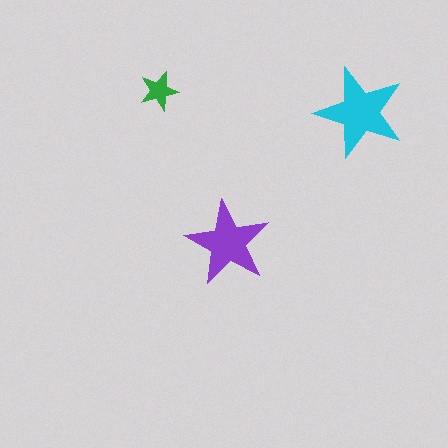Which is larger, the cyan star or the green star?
The cyan one.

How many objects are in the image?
There are 3 objects in the image.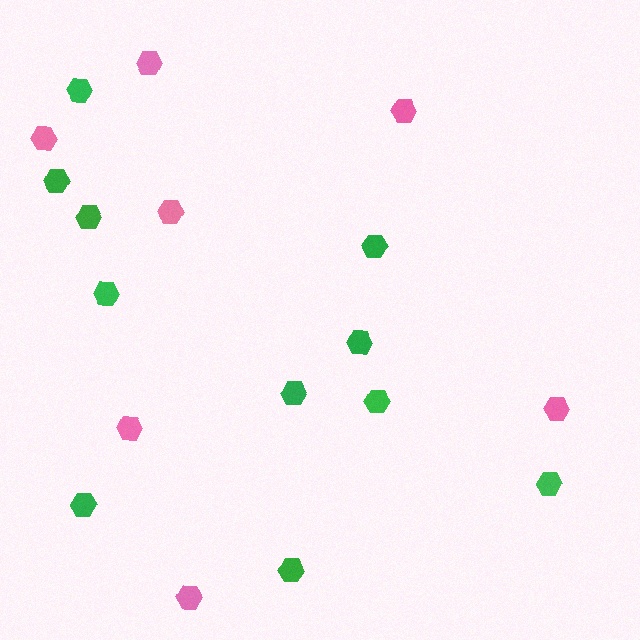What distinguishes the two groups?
There are 2 groups: one group of pink hexagons (7) and one group of green hexagons (11).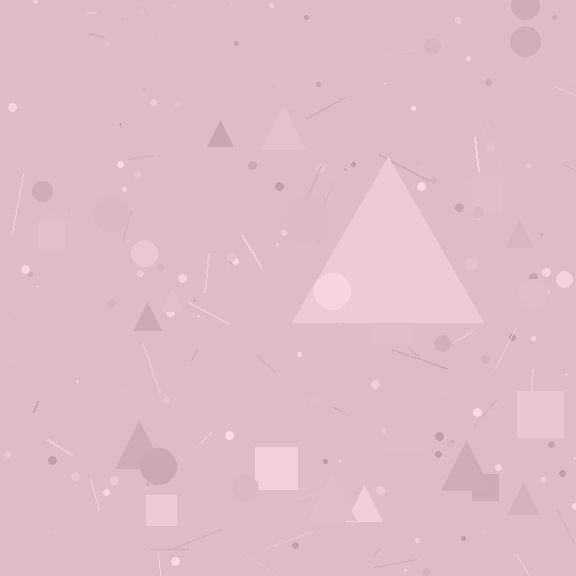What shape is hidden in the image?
A triangle is hidden in the image.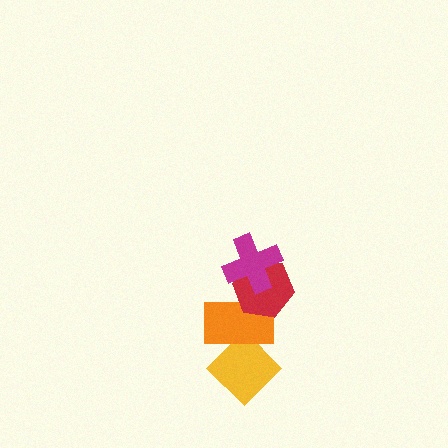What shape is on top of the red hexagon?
The magenta cross is on top of the red hexagon.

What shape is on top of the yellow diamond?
The orange rectangle is on top of the yellow diamond.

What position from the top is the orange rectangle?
The orange rectangle is 3rd from the top.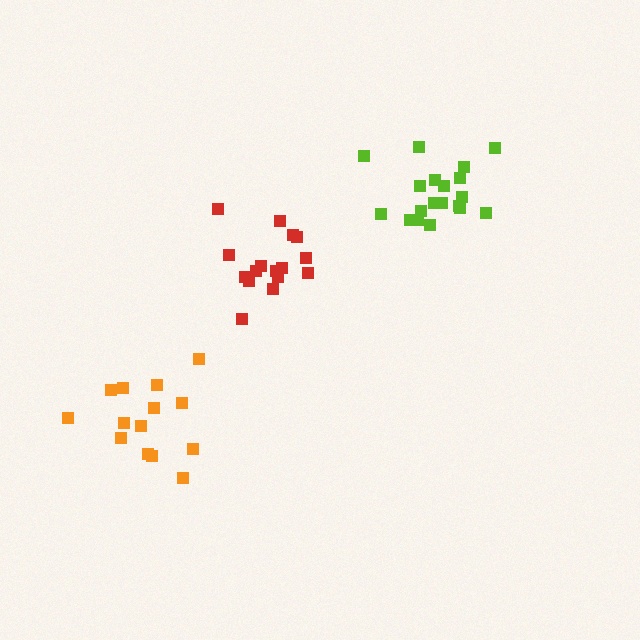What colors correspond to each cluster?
The clusters are colored: orange, red, lime.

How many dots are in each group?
Group 1: 14 dots, Group 2: 16 dots, Group 3: 19 dots (49 total).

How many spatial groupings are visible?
There are 3 spatial groupings.